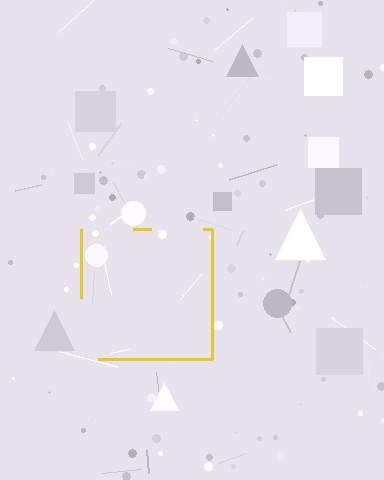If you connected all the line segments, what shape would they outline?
They would outline a square.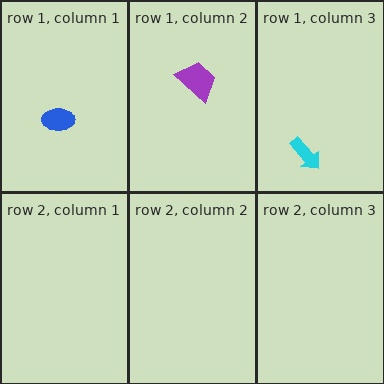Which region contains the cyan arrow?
The row 1, column 3 region.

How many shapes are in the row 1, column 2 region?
1.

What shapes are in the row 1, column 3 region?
The cyan arrow.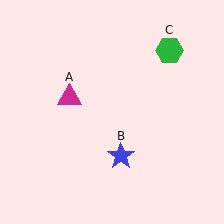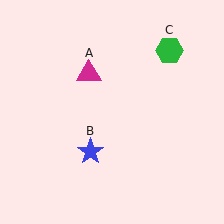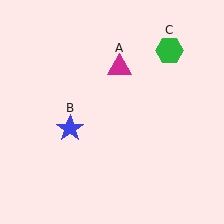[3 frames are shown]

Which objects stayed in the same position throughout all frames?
Green hexagon (object C) remained stationary.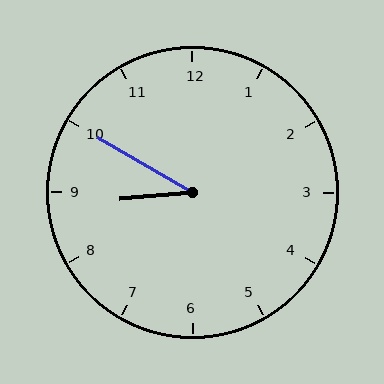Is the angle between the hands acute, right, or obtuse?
It is acute.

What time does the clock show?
8:50.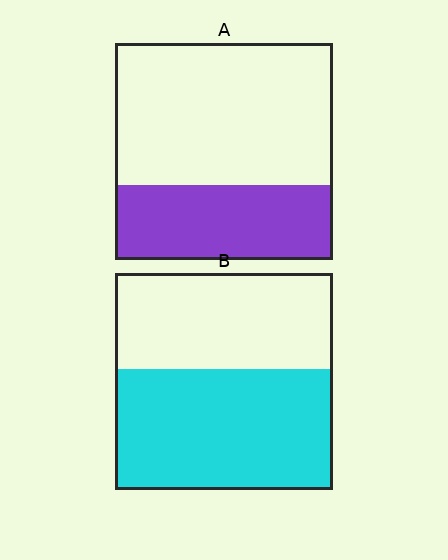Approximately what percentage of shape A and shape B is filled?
A is approximately 35% and B is approximately 55%.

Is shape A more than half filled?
No.